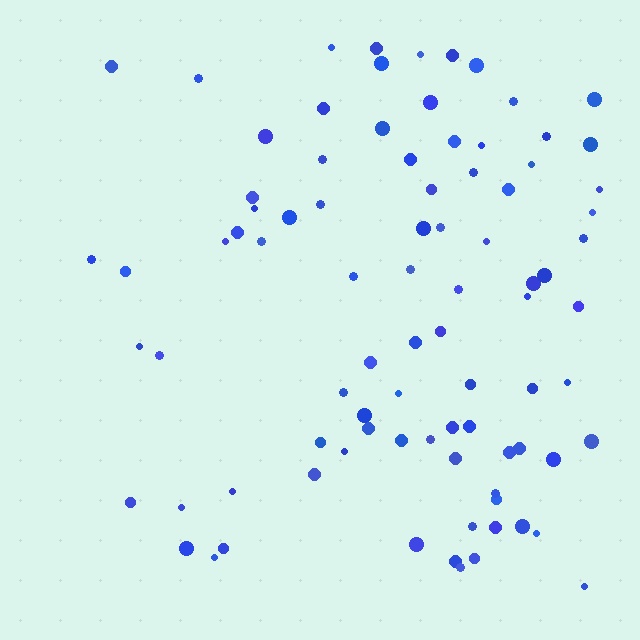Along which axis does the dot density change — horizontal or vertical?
Horizontal.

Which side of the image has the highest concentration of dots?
The right.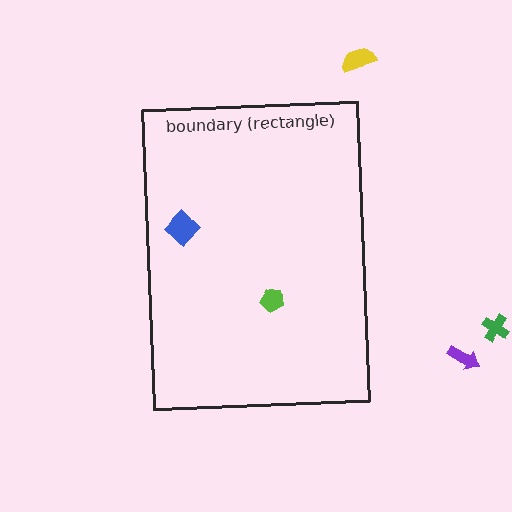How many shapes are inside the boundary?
2 inside, 3 outside.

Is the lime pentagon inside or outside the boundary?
Inside.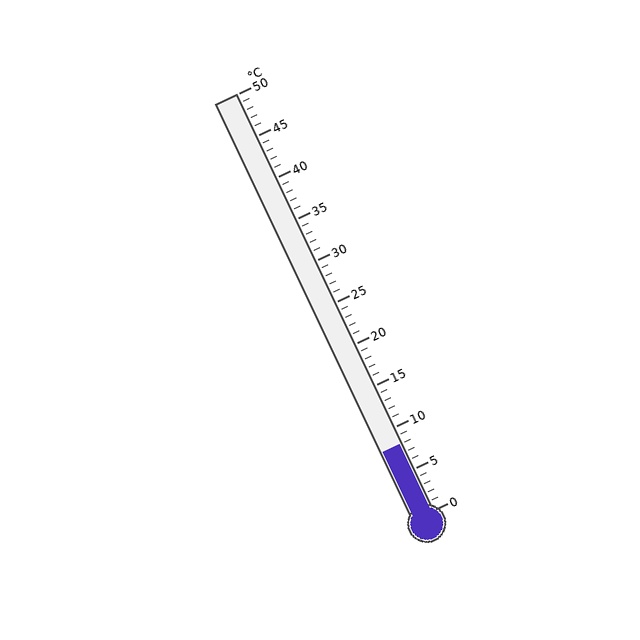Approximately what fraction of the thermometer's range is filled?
The thermometer is filled to approximately 15% of its range.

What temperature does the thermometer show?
The thermometer shows approximately 8°C.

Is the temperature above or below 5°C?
The temperature is above 5°C.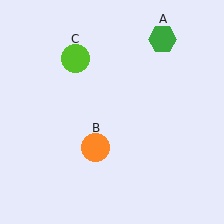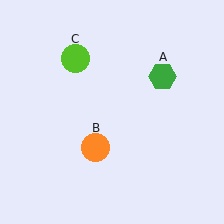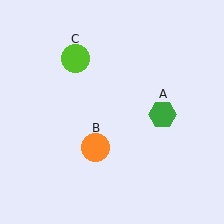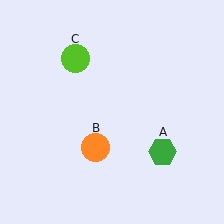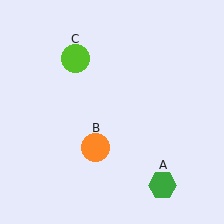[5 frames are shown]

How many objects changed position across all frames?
1 object changed position: green hexagon (object A).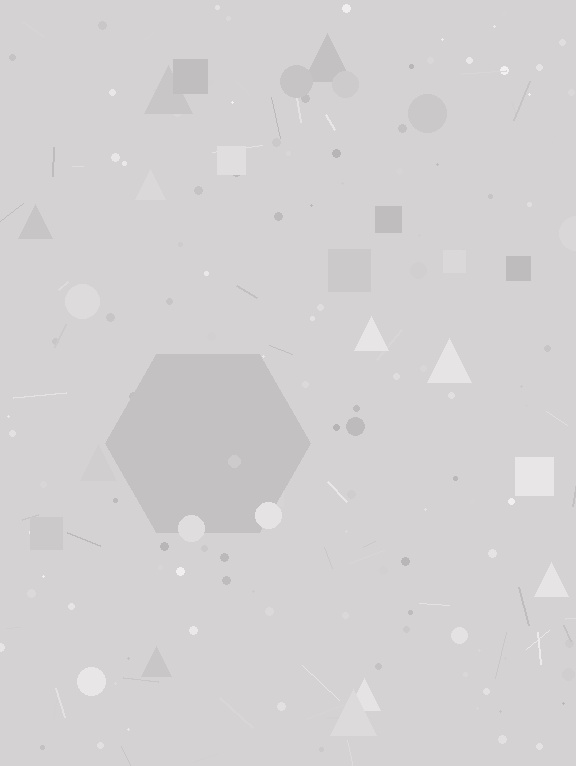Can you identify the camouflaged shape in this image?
The camouflaged shape is a hexagon.